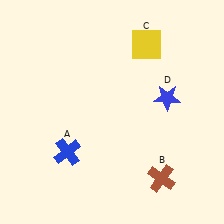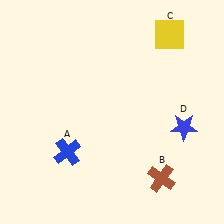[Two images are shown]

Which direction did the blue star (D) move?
The blue star (D) moved down.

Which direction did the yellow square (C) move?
The yellow square (C) moved right.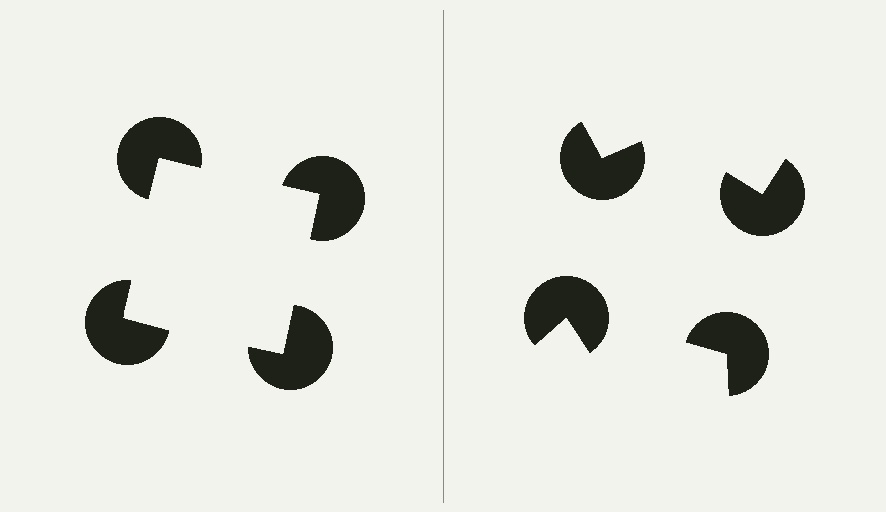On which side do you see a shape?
An illusory square appears on the left side. On the right side the wedge cuts are rotated, so no coherent shape forms.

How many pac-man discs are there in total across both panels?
8 — 4 on each side.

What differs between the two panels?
The pac-man discs are positioned identically on both sides; only the wedge orientations differ. On the left they align to a square; on the right they are misaligned.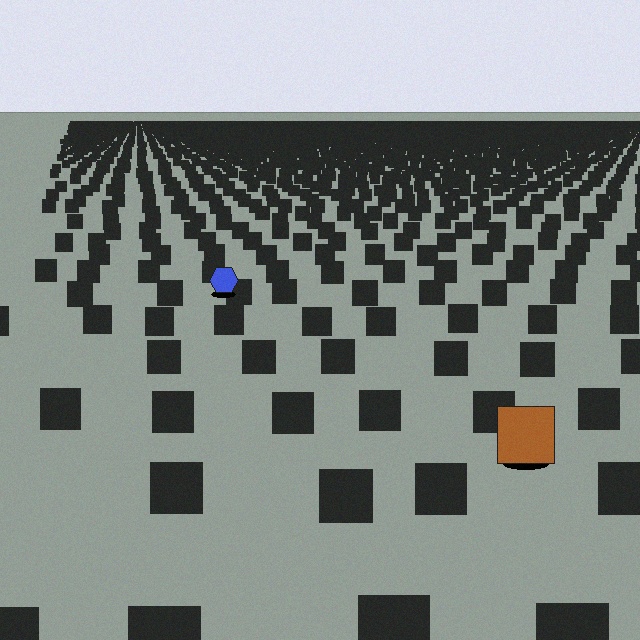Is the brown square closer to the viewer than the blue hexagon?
Yes. The brown square is closer — you can tell from the texture gradient: the ground texture is coarser near it.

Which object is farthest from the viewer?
The blue hexagon is farthest from the viewer. It appears smaller and the ground texture around it is denser.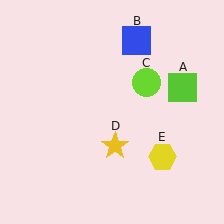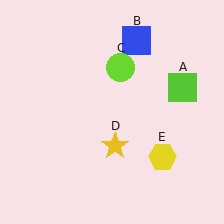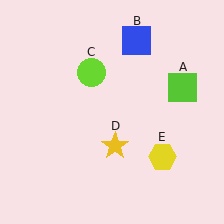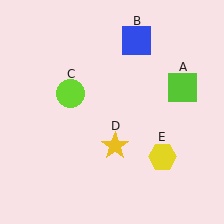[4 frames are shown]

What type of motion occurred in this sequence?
The lime circle (object C) rotated counterclockwise around the center of the scene.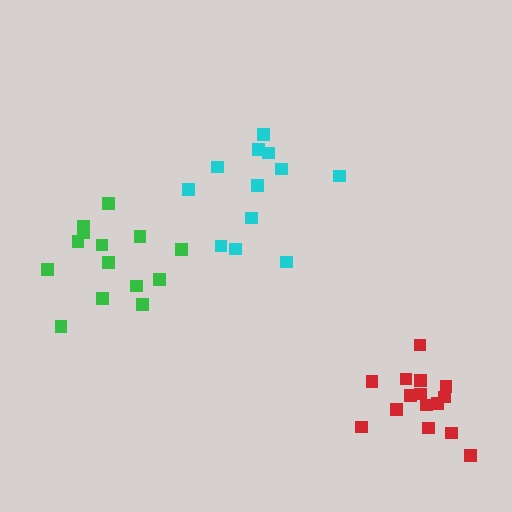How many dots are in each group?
Group 1: 14 dots, Group 2: 15 dots, Group 3: 12 dots (41 total).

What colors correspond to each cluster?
The clusters are colored: green, red, cyan.